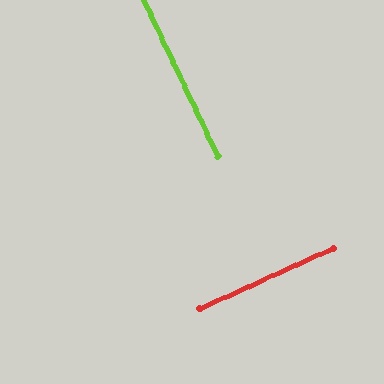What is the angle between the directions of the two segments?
Approximately 89 degrees.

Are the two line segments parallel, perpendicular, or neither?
Perpendicular — they meet at approximately 89°.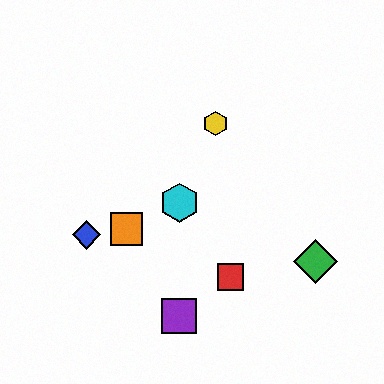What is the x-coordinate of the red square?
The red square is at x≈230.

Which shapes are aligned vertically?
The purple square, the cyan hexagon are aligned vertically.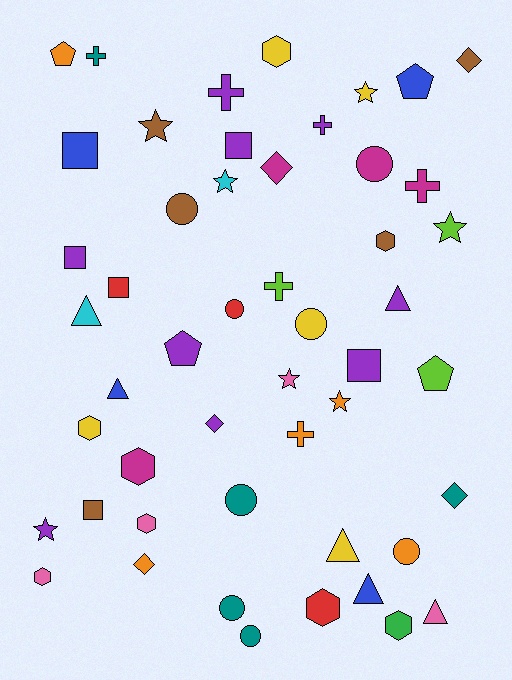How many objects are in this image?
There are 50 objects.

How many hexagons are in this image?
There are 8 hexagons.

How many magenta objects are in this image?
There are 4 magenta objects.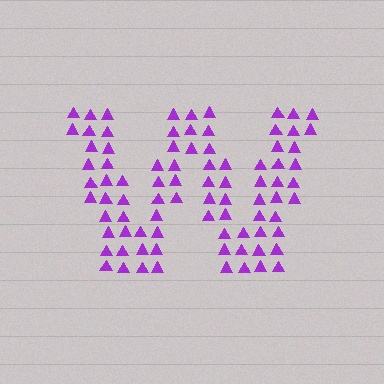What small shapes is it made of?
It is made of small triangles.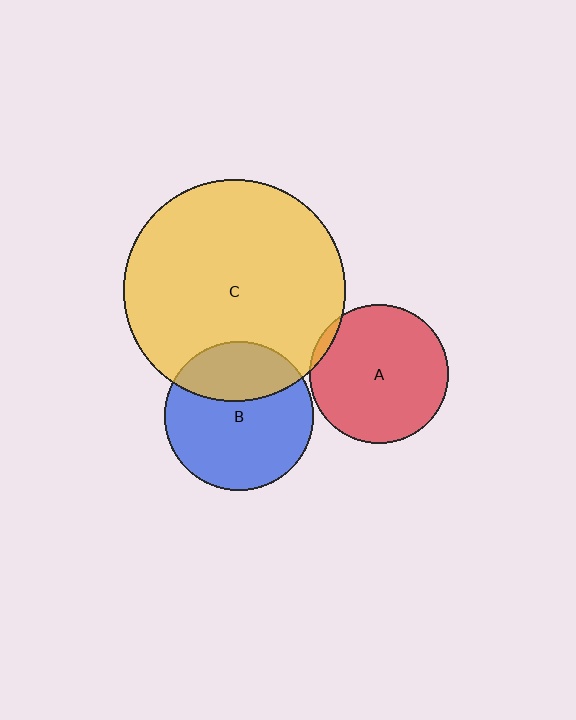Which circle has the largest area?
Circle C (yellow).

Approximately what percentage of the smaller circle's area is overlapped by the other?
Approximately 30%.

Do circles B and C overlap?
Yes.